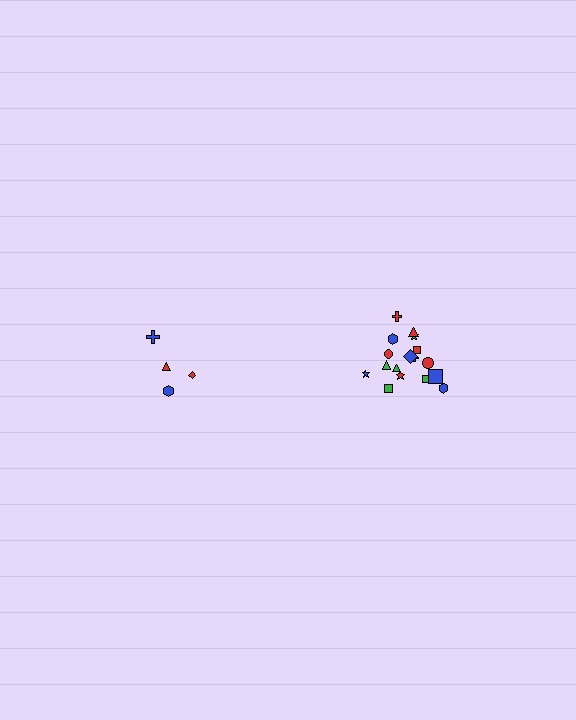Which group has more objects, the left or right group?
The right group.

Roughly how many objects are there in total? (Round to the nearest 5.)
Roughly 20 objects in total.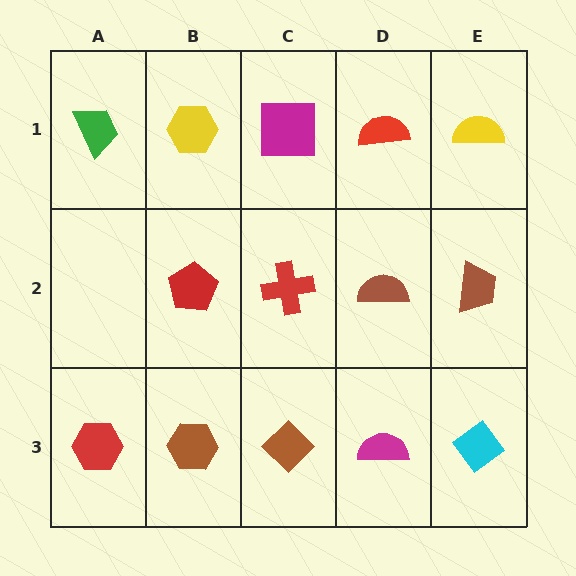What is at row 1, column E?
A yellow semicircle.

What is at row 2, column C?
A red cross.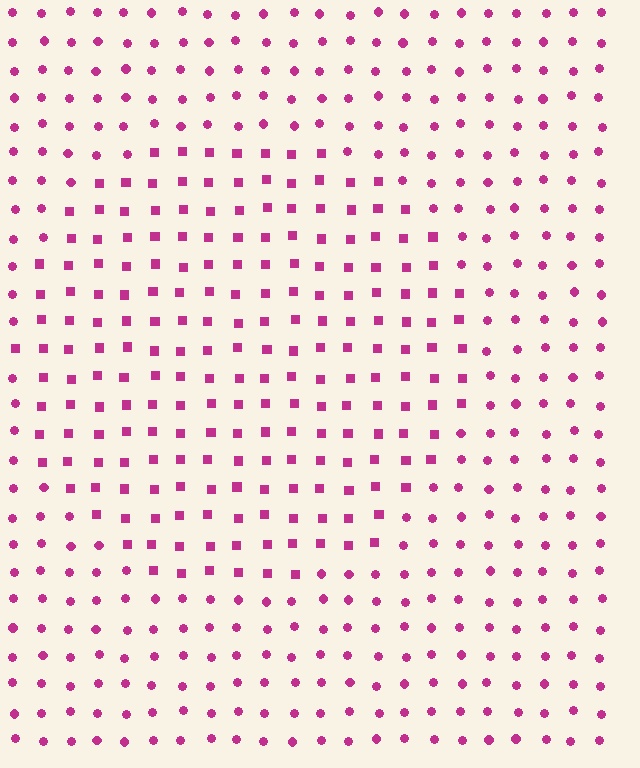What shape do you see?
I see a circle.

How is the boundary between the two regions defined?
The boundary is defined by a change in element shape: squares inside vs. circles outside. All elements share the same color and spacing.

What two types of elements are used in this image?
The image uses squares inside the circle region and circles outside it.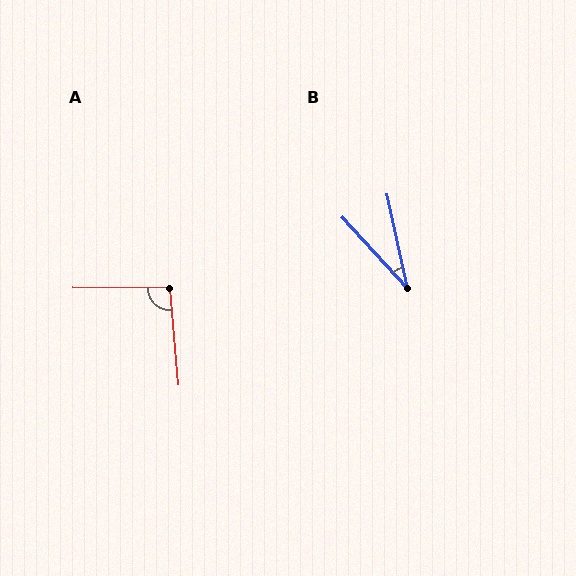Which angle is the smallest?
B, at approximately 30 degrees.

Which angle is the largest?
A, at approximately 95 degrees.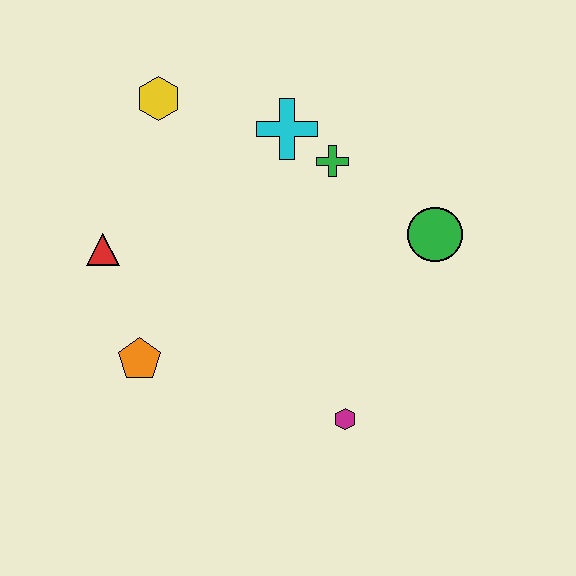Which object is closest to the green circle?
The green cross is closest to the green circle.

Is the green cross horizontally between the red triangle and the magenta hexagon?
Yes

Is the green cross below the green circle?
No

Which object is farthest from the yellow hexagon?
The magenta hexagon is farthest from the yellow hexagon.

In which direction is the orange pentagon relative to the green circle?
The orange pentagon is to the left of the green circle.